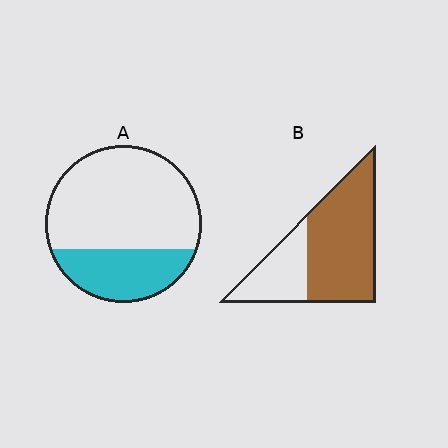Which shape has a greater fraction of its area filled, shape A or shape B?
Shape B.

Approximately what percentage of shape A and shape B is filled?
A is approximately 30% and B is approximately 70%.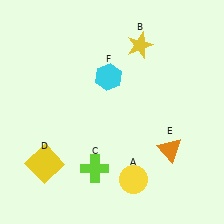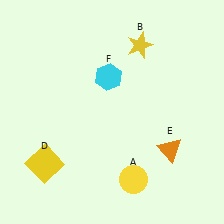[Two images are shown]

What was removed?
The lime cross (C) was removed in Image 2.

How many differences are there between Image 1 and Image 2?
There is 1 difference between the two images.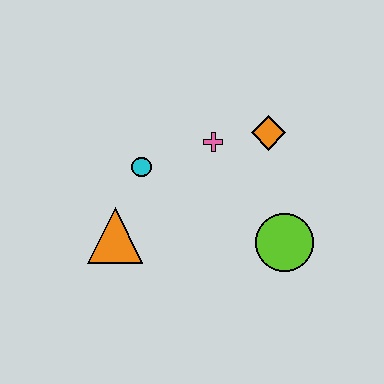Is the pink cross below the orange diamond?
Yes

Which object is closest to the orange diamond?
The pink cross is closest to the orange diamond.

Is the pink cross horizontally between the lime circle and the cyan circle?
Yes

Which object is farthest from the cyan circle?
The lime circle is farthest from the cyan circle.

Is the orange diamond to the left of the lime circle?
Yes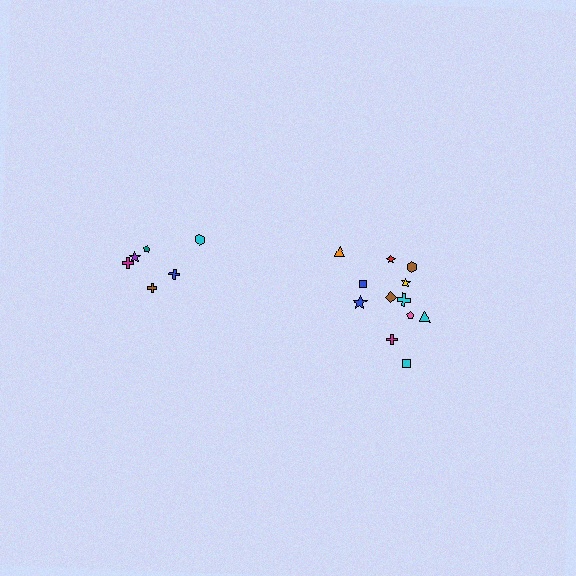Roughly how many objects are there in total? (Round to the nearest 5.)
Roughly 20 objects in total.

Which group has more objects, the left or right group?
The right group.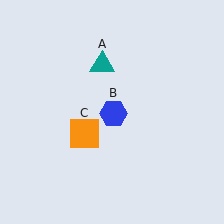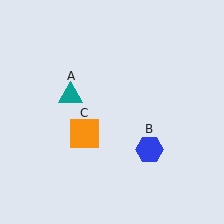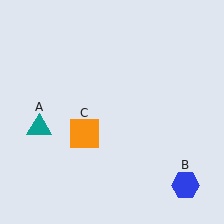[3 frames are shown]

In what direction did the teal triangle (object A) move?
The teal triangle (object A) moved down and to the left.